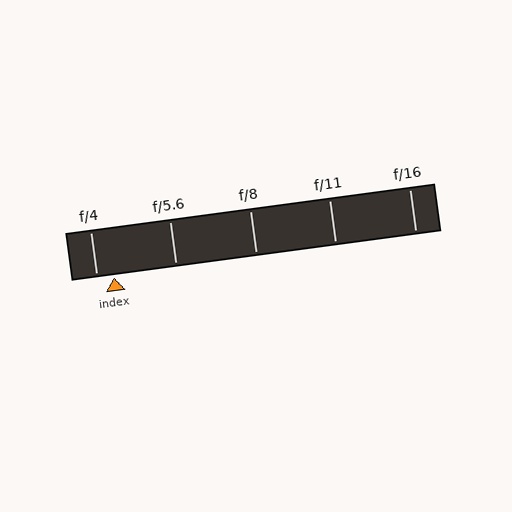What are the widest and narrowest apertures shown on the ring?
The widest aperture shown is f/4 and the narrowest is f/16.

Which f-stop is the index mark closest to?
The index mark is closest to f/4.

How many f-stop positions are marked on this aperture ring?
There are 5 f-stop positions marked.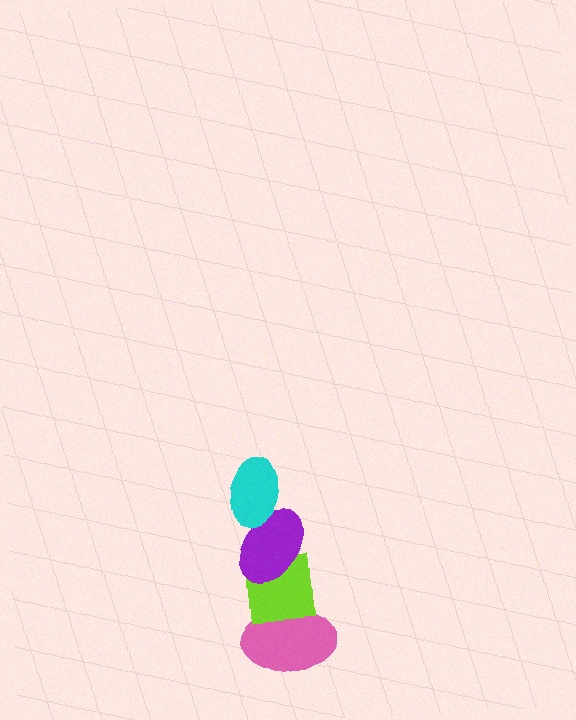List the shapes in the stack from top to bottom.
From top to bottom: the cyan ellipse, the purple ellipse, the lime square, the pink ellipse.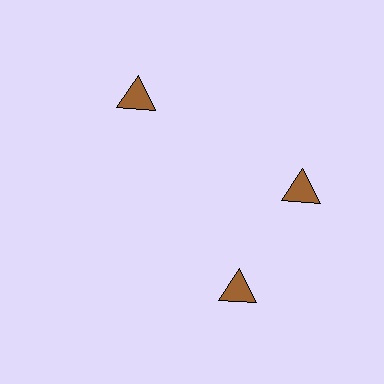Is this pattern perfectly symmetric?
No. The 3 brown triangles are arranged in a ring, but one element near the 7 o'clock position is rotated out of alignment along the ring, breaking the 3-fold rotational symmetry.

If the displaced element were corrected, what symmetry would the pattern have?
It would have 3-fold rotational symmetry — the pattern would map onto itself every 120 degrees.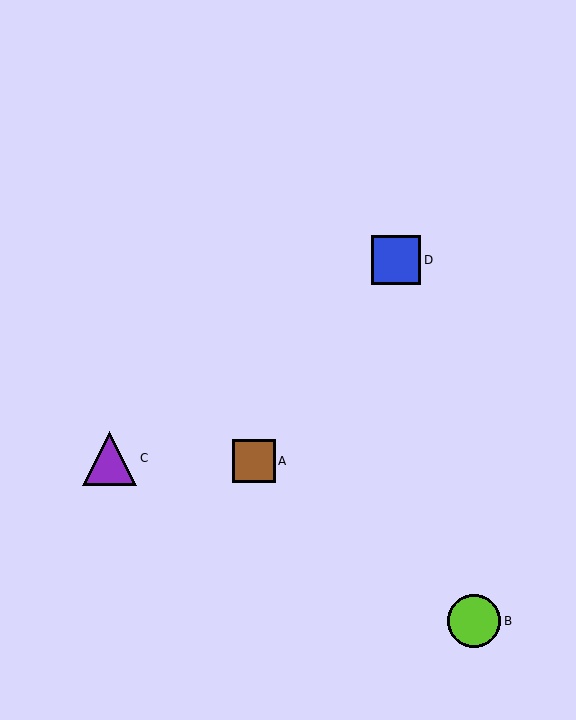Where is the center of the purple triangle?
The center of the purple triangle is at (110, 458).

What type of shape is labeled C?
Shape C is a purple triangle.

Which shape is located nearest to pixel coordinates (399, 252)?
The blue square (labeled D) at (396, 260) is nearest to that location.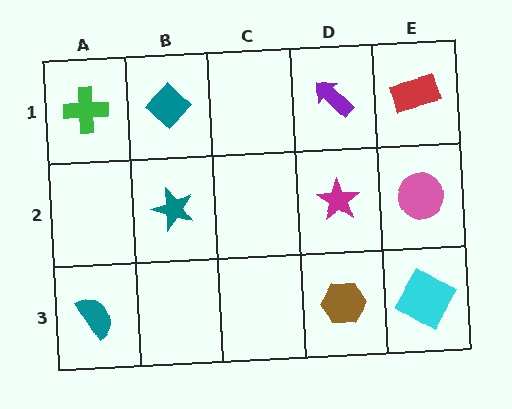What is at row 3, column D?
A brown hexagon.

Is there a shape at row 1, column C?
No, that cell is empty.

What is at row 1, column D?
A purple arrow.